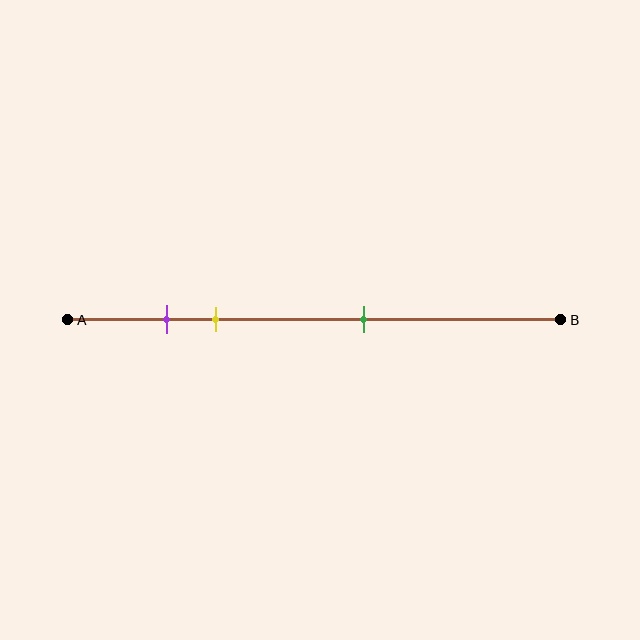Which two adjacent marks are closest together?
The purple and yellow marks are the closest adjacent pair.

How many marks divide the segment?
There are 3 marks dividing the segment.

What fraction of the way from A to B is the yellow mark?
The yellow mark is approximately 30% (0.3) of the way from A to B.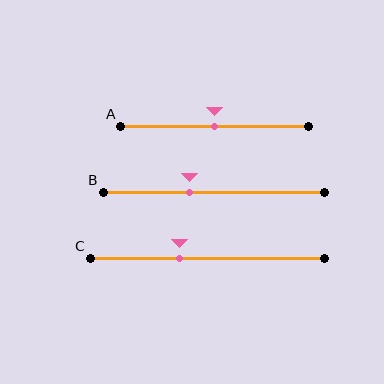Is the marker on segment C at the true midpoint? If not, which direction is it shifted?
No, the marker on segment C is shifted to the left by about 12% of the segment length.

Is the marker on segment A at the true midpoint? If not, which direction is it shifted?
Yes, the marker on segment A is at the true midpoint.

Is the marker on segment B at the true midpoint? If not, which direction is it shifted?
No, the marker on segment B is shifted to the left by about 11% of the segment length.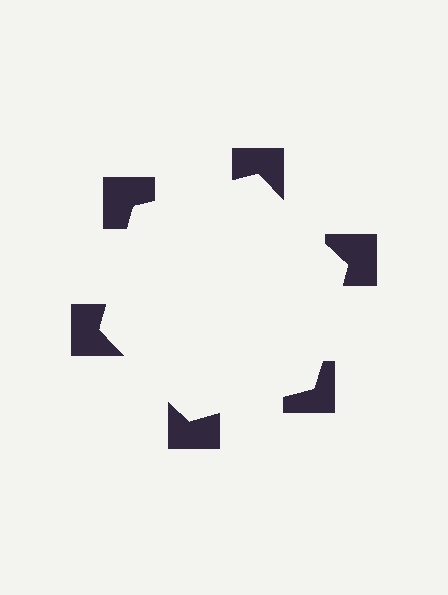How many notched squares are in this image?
There are 6 — one at each vertex of the illusory hexagon.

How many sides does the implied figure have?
6 sides.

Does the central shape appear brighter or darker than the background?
It typically appears slightly brighter than the background, even though no actual brightness change is drawn.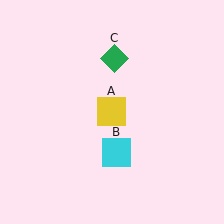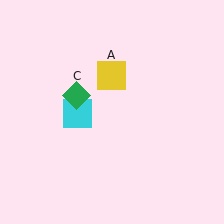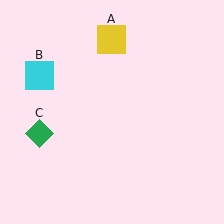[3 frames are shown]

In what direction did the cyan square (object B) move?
The cyan square (object B) moved up and to the left.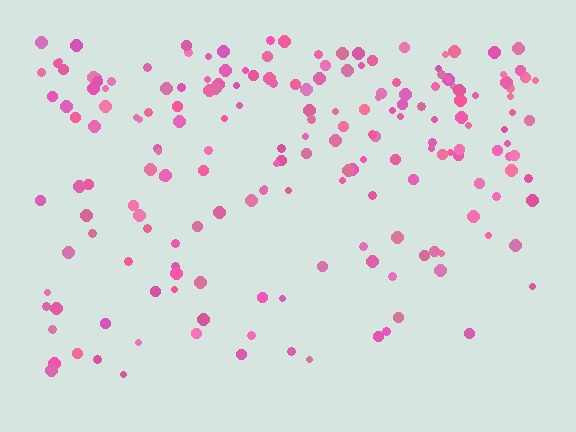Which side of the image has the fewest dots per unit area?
The bottom.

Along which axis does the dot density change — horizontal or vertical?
Vertical.